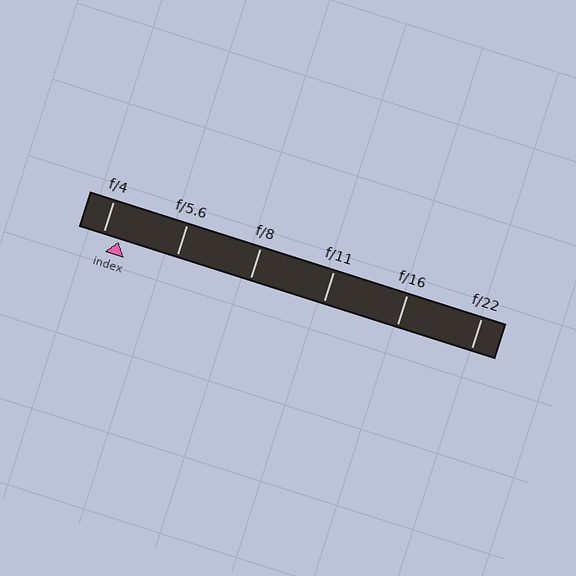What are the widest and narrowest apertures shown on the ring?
The widest aperture shown is f/4 and the narrowest is f/22.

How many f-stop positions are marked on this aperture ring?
There are 6 f-stop positions marked.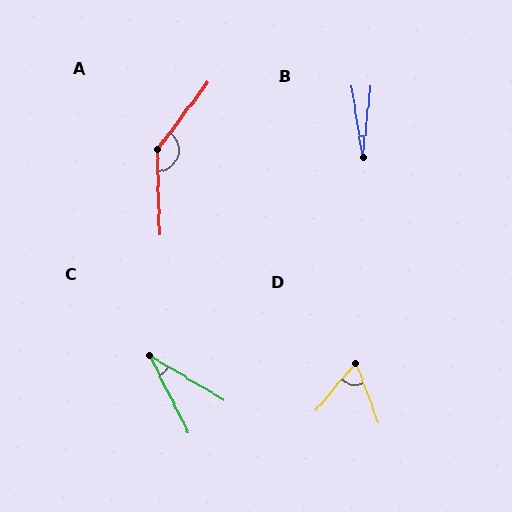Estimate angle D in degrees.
Approximately 61 degrees.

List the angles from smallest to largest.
B (15°), C (32°), D (61°), A (141°).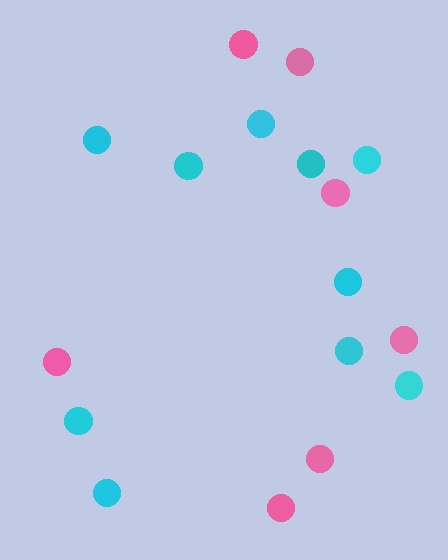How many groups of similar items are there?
There are 2 groups: one group of cyan circles (10) and one group of pink circles (7).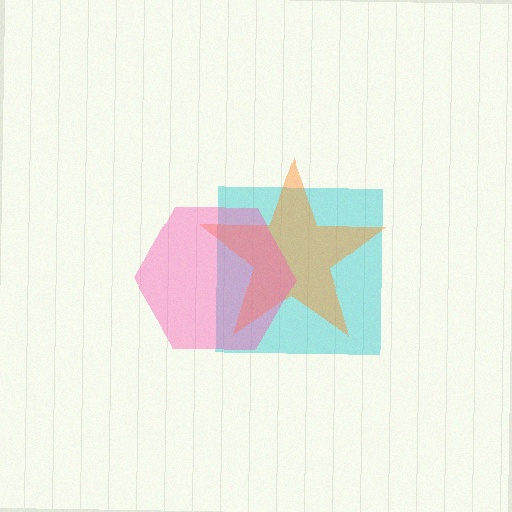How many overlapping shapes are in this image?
There are 3 overlapping shapes in the image.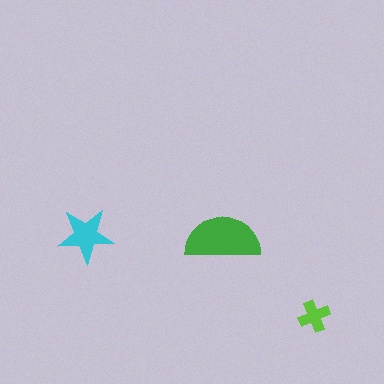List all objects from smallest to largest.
The lime cross, the cyan star, the green semicircle.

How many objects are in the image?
There are 3 objects in the image.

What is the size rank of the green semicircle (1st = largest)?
1st.